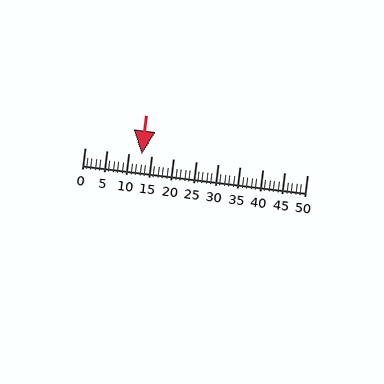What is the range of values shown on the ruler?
The ruler shows values from 0 to 50.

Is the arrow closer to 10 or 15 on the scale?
The arrow is closer to 15.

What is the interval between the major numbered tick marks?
The major tick marks are spaced 5 units apart.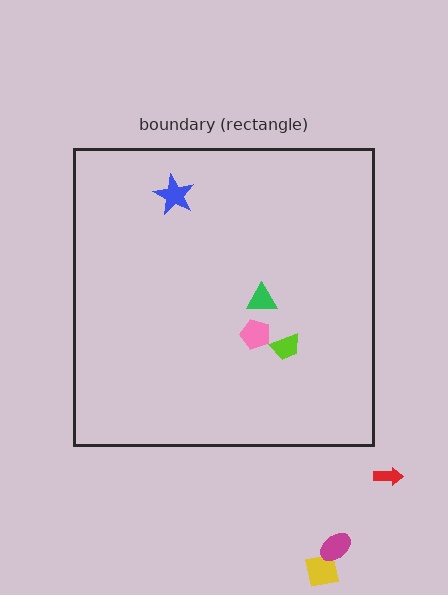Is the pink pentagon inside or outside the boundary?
Inside.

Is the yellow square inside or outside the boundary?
Outside.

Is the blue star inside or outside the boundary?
Inside.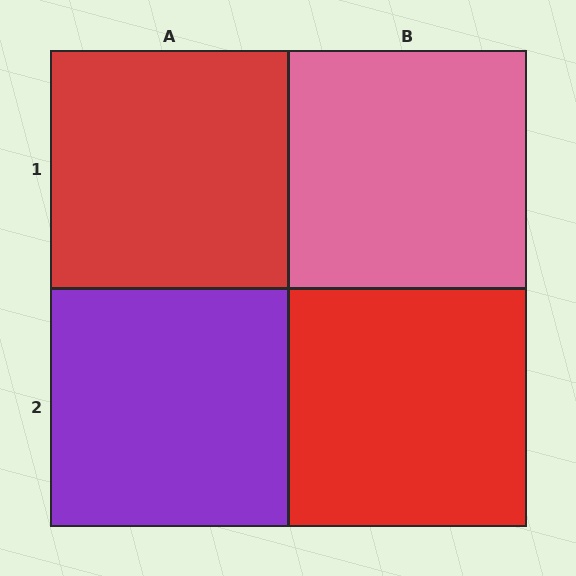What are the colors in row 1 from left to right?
Red, pink.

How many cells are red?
2 cells are red.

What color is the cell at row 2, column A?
Purple.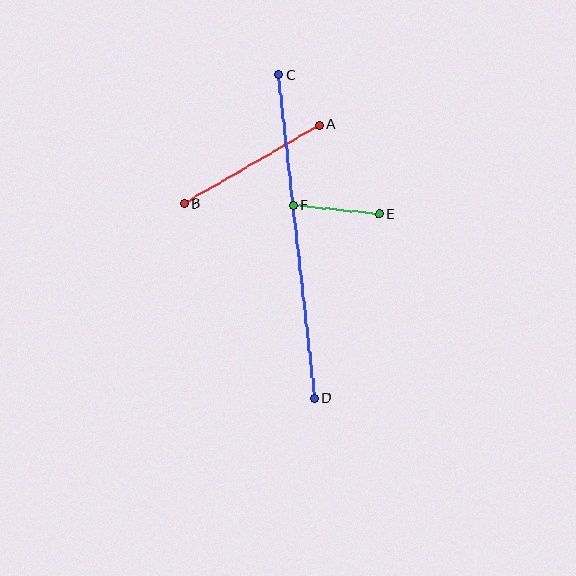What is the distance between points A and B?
The distance is approximately 157 pixels.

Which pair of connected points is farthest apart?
Points C and D are farthest apart.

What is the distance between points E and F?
The distance is approximately 87 pixels.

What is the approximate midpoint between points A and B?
The midpoint is at approximately (251, 164) pixels.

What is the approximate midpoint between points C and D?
The midpoint is at approximately (296, 237) pixels.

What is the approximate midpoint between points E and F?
The midpoint is at approximately (336, 210) pixels.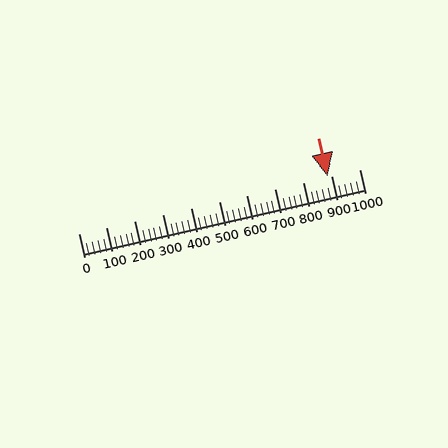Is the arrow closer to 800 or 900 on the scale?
The arrow is closer to 900.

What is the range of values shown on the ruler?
The ruler shows values from 0 to 1000.